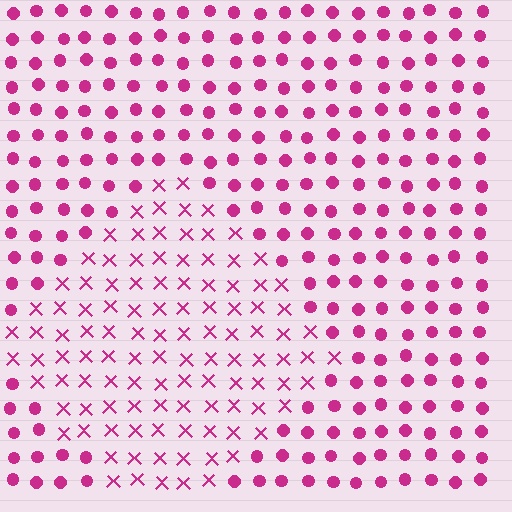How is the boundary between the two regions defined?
The boundary is defined by a change in element shape: X marks inside vs. circles outside. All elements share the same color and spacing.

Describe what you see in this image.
The image is filled with small magenta elements arranged in a uniform grid. A diamond-shaped region contains X marks, while the surrounding area contains circles. The boundary is defined purely by the change in element shape.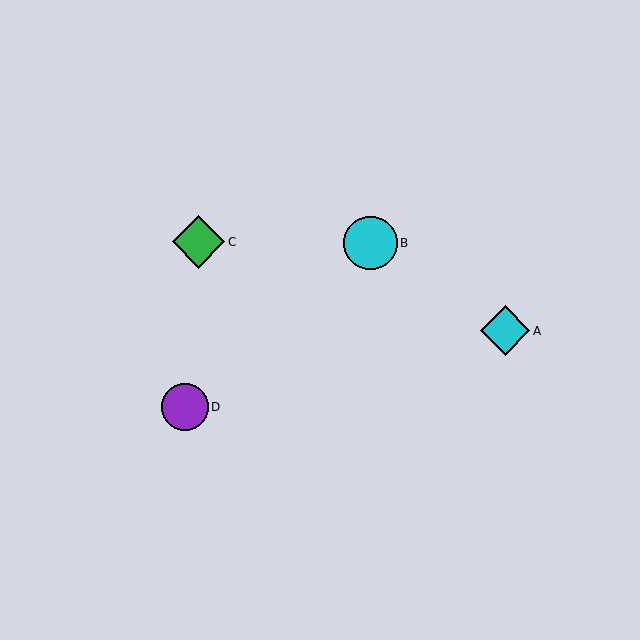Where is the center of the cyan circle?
The center of the cyan circle is at (370, 243).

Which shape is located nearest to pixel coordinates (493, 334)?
The cyan diamond (labeled A) at (505, 331) is nearest to that location.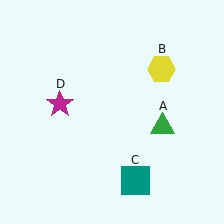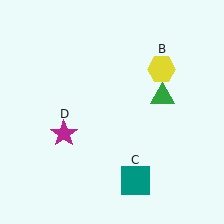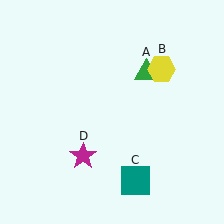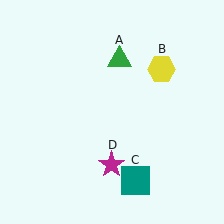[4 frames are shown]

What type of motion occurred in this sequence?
The green triangle (object A), magenta star (object D) rotated counterclockwise around the center of the scene.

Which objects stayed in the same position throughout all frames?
Yellow hexagon (object B) and teal square (object C) remained stationary.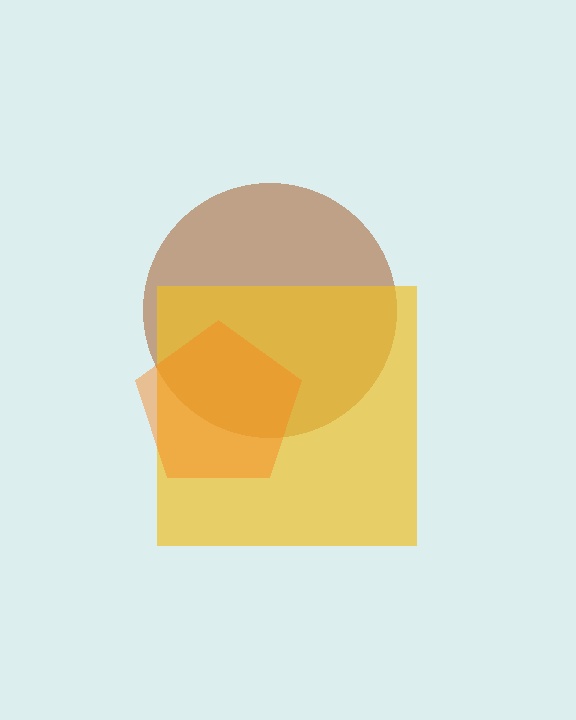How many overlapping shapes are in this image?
There are 3 overlapping shapes in the image.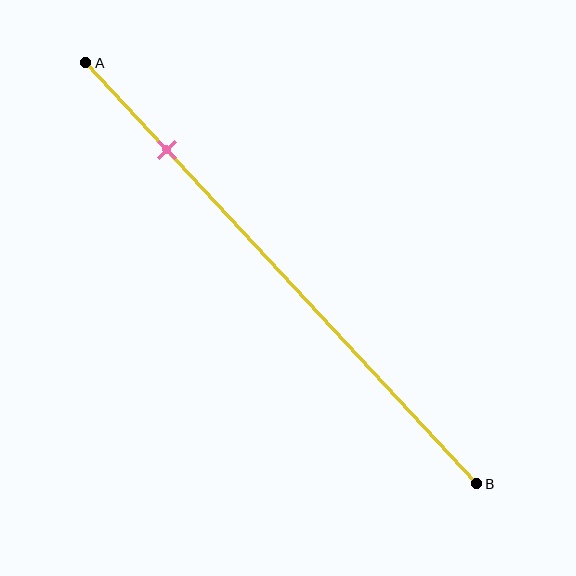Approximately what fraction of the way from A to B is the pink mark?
The pink mark is approximately 20% of the way from A to B.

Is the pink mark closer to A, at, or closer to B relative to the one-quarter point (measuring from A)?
The pink mark is closer to point A than the one-quarter point of segment AB.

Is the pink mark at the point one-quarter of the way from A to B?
No, the mark is at about 20% from A, not at the 25% one-quarter point.